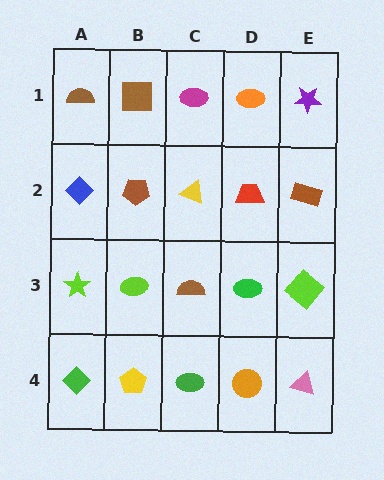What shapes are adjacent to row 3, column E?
A brown rectangle (row 2, column E), a pink triangle (row 4, column E), a green ellipse (row 3, column D).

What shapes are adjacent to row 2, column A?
A brown semicircle (row 1, column A), a lime star (row 3, column A), a brown pentagon (row 2, column B).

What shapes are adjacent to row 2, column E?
A purple star (row 1, column E), a lime diamond (row 3, column E), a red trapezoid (row 2, column D).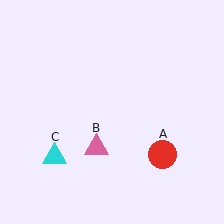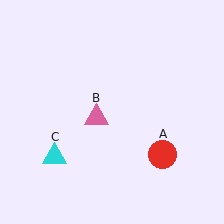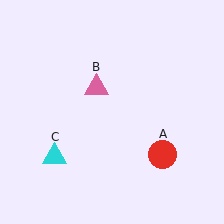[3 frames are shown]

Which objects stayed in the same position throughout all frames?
Red circle (object A) and cyan triangle (object C) remained stationary.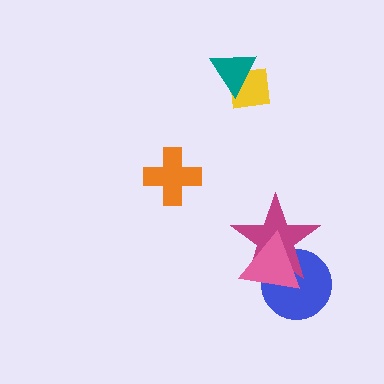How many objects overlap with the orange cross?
0 objects overlap with the orange cross.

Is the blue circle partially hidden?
Yes, it is partially covered by another shape.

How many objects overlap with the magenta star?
2 objects overlap with the magenta star.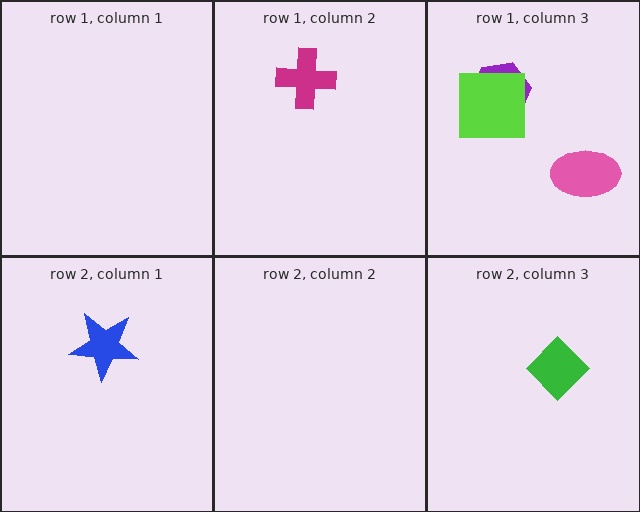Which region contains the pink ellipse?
The row 1, column 3 region.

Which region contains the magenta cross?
The row 1, column 2 region.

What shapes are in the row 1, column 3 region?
The purple hexagon, the lime square, the pink ellipse.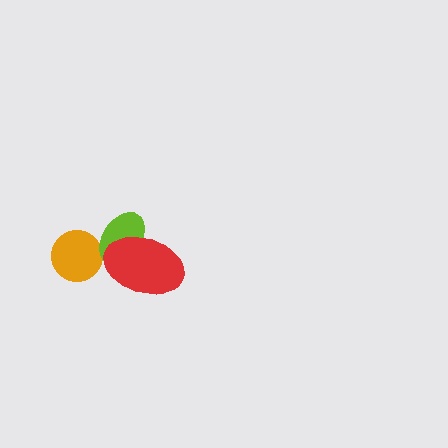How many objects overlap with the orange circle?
1 object overlaps with the orange circle.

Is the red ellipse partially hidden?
No, no other shape covers it.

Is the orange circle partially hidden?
Yes, it is partially covered by another shape.